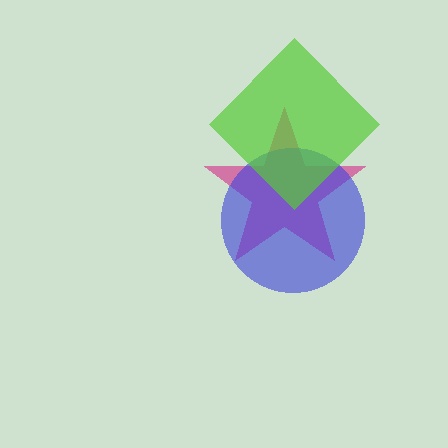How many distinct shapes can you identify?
There are 3 distinct shapes: a magenta star, a blue circle, a lime diamond.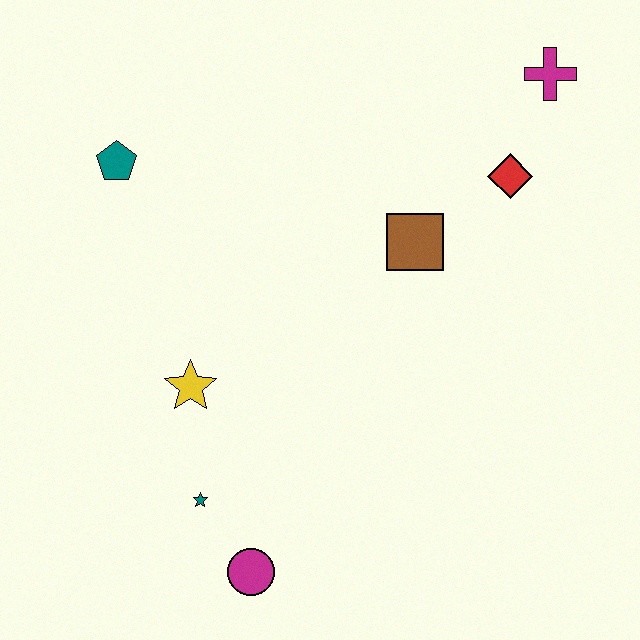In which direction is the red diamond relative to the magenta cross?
The red diamond is below the magenta cross.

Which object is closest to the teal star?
The magenta circle is closest to the teal star.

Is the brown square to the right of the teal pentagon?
Yes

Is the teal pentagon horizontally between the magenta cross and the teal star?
No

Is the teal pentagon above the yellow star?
Yes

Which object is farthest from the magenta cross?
The magenta circle is farthest from the magenta cross.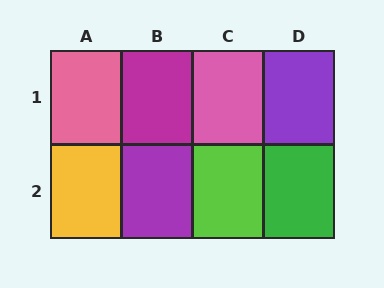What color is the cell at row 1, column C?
Pink.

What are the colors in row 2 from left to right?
Yellow, purple, lime, green.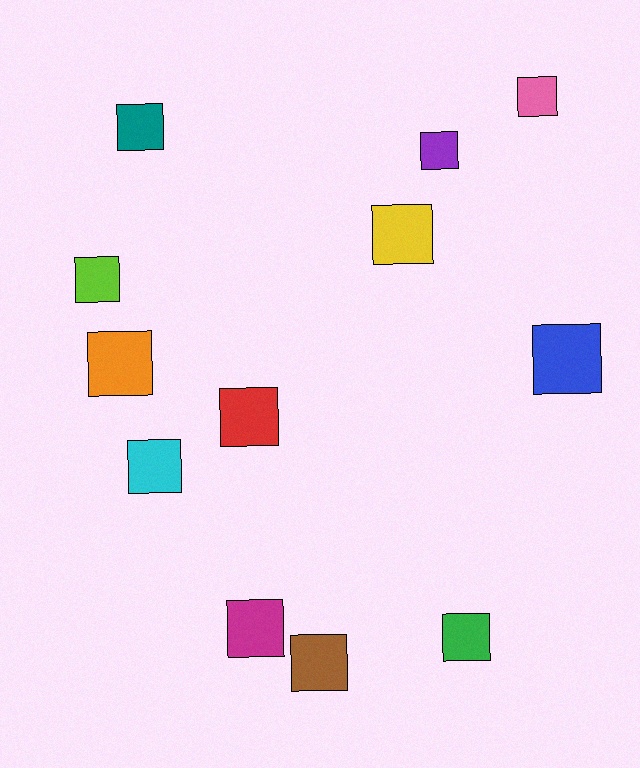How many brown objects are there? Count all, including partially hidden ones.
There is 1 brown object.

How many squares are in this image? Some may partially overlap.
There are 12 squares.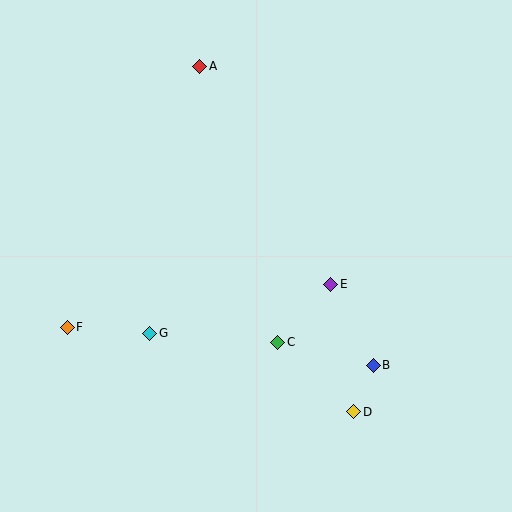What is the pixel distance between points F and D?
The distance between F and D is 299 pixels.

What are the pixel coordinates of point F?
Point F is at (67, 327).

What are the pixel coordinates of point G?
Point G is at (150, 333).